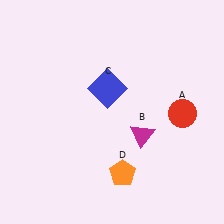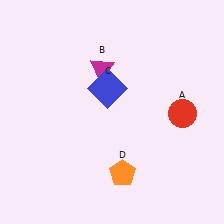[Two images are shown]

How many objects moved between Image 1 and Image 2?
1 object moved between the two images.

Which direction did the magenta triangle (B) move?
The magenta triangle (B) moved up.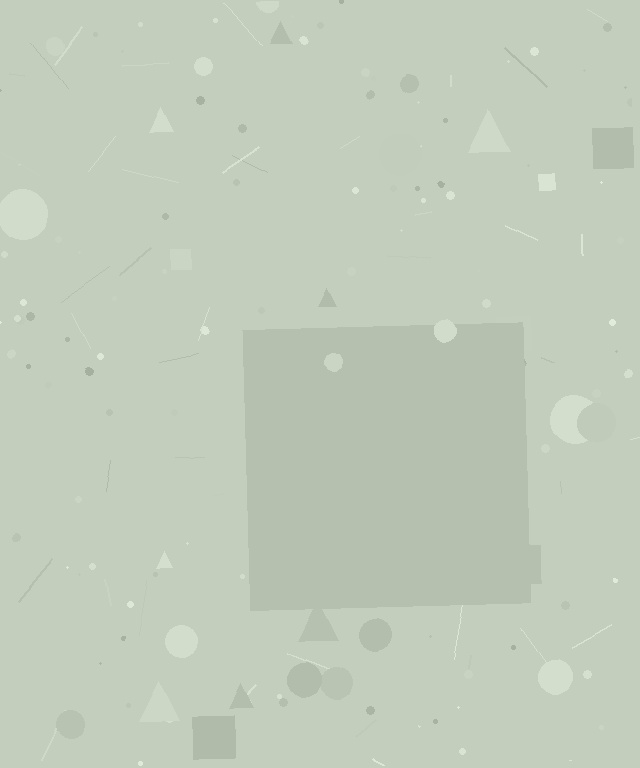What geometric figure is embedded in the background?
A square is embedded in the background.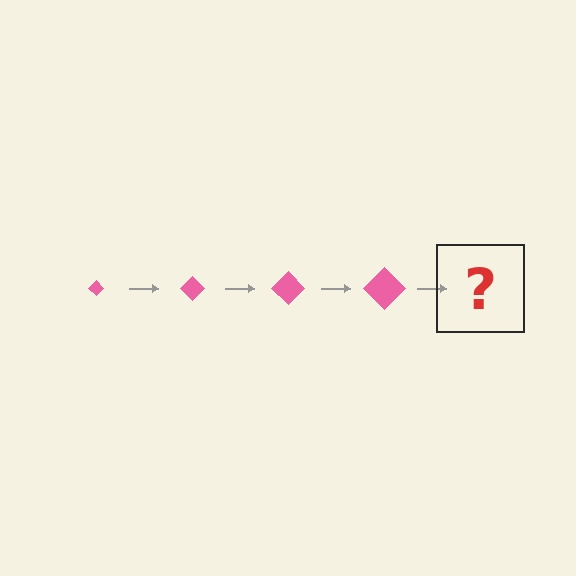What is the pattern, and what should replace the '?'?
The pattern is that the diamond gets progressively larger each step. The '?' should be a pink diamond, larger than the previous one.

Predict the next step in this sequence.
The next step is a pink diamond, larger than the previous one.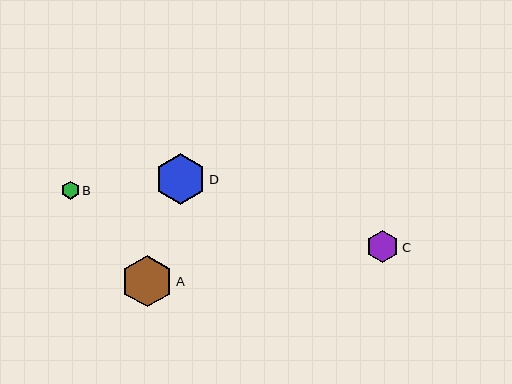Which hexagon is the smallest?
Hexagon B is the smallest with a size of approximately 18 pixels.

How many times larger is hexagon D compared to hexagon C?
Hexagon D is approximately 1.6 times the size of hexagon C.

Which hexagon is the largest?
Hexagon A is the largest with a size of approximately 52 pixels.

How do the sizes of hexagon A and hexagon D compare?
Hexagon A and hexagon D are approximately the same size.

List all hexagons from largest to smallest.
From largest to smallest: A, D, C, B.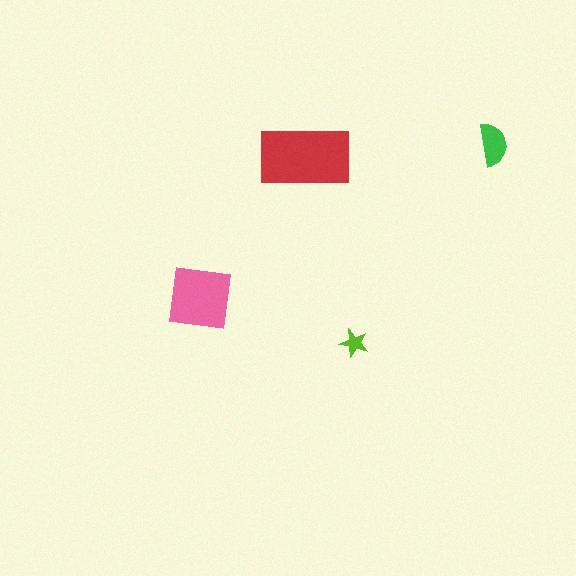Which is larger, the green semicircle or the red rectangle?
The red rectangle.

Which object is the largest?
The red rectangle.